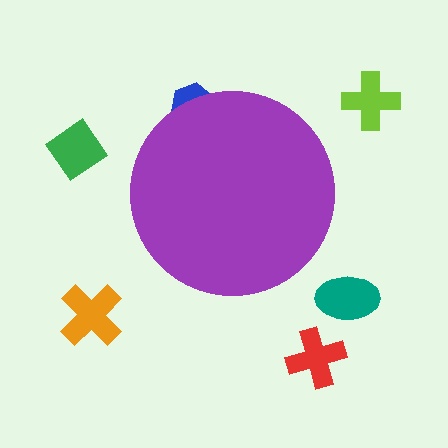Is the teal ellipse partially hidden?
No, the teal ellipse is fully visible.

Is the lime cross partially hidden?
No, the lime cross is fully visible.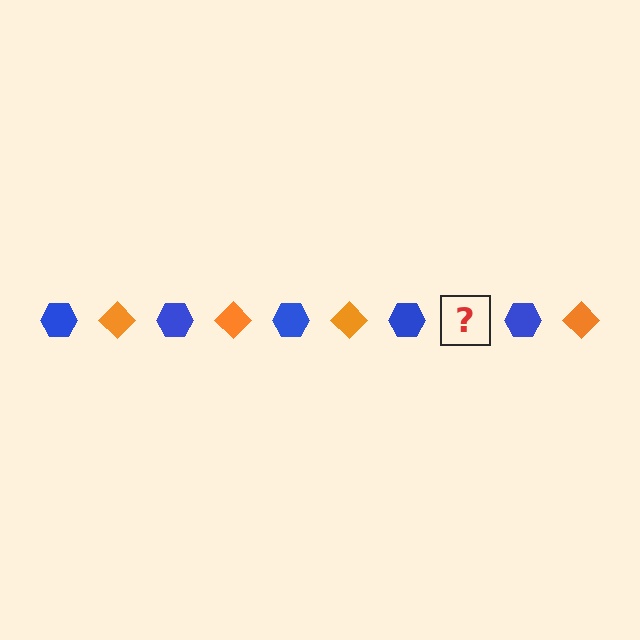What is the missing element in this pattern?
The missing element is an orange diamond.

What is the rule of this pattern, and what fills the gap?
The rule is that the pattern alternates between blue hexagon and orange diamond. The gap should be filled with an orange diamond.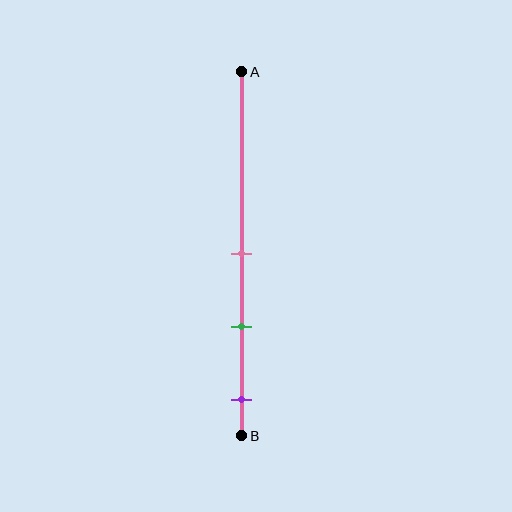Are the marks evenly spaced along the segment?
Yes, the marks are approximately evenly spaced.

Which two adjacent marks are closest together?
The pink and green marks are the closest adjacent pair.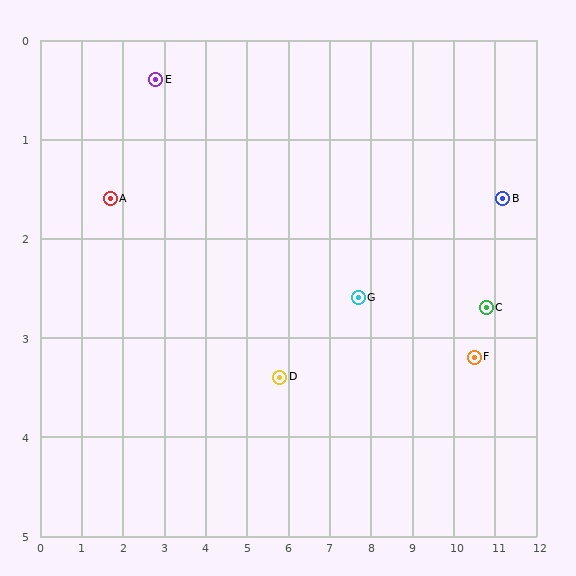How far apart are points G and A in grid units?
Points G and A are about 6.1 grid units apart.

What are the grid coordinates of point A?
Point A is at approximately (1.7, 1.6).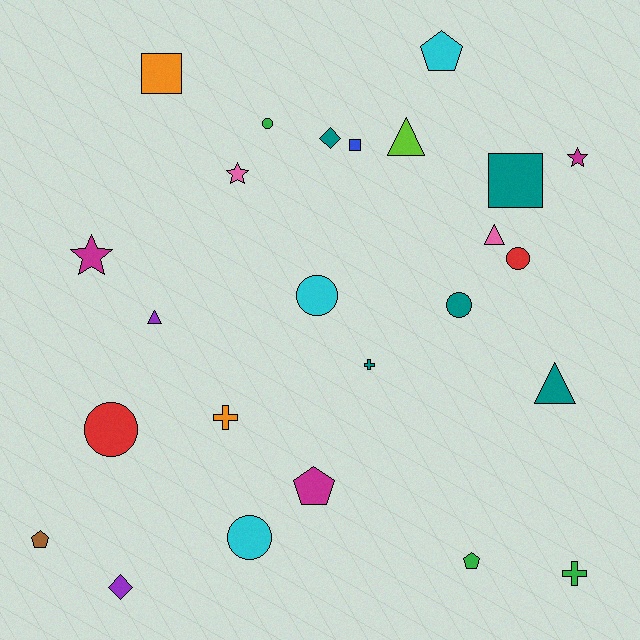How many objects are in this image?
There are 25 objects.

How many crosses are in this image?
There are 3 crosses.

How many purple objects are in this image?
There are 2 purple objects.